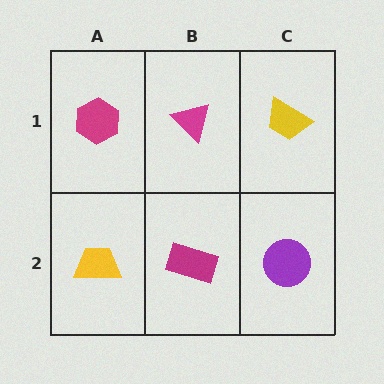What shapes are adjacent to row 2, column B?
A magenta triangle (row 1, column B), a yellow trapezoid (row 2, column A), a purple circle (row 2, column C).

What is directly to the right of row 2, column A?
A magenta rectangle.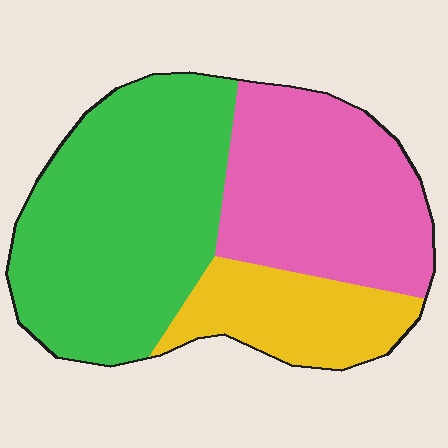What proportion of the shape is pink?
Pink takes up about one third (1/3) of the shape.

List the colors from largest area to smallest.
From largest to smallest: green, pink, yellow.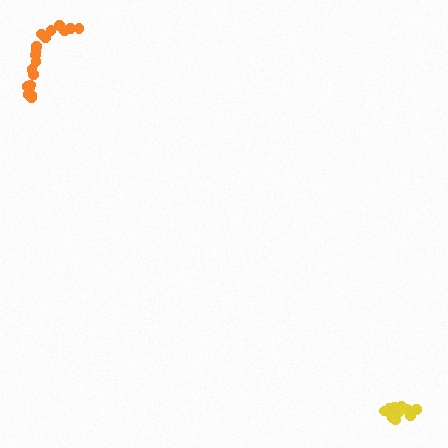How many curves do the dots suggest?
There are 2 distinct paths.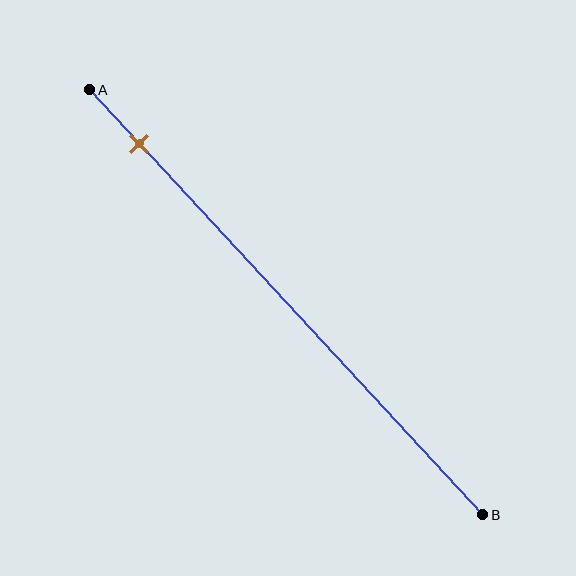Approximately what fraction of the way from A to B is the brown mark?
The brown mark is approximately 15% of the way from A to B.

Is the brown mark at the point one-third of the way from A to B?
No, the mark is at about 15% from A, not at the 33% one-third point.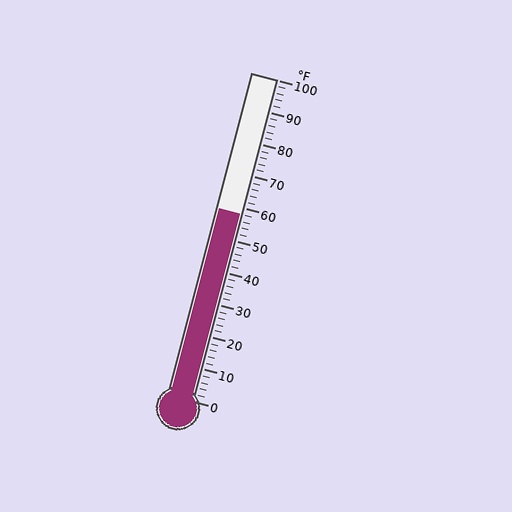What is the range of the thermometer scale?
The thermometer scale ranges from 0°F to 100°F.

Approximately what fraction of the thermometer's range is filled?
The thermometer is filled to approximately 60% of its range.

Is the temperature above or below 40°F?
The temperature is above 40°F.